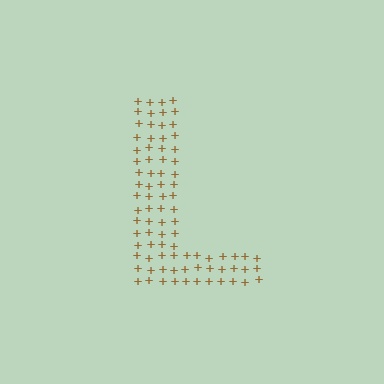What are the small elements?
The small elements are plus signs.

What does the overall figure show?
The overall figure shows the letter L.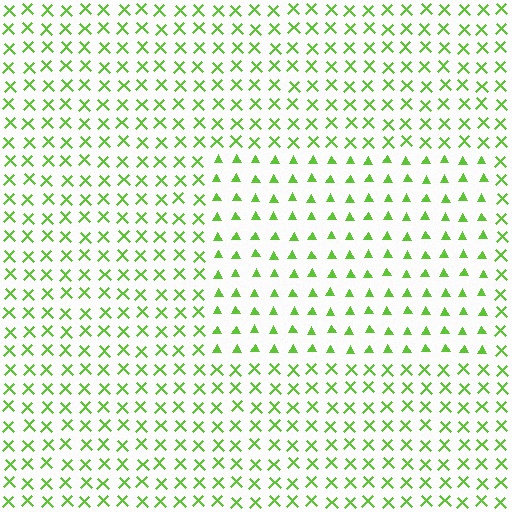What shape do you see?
I see a rectangle.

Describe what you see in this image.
The image is filled with small lime elements arranged in a uniform grid. A rectangle-shaped region contains triangles, while the surrounding area contains X marks. The boundary is defined purely by the change in element shape.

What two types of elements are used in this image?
The image uses triangles inside the rectangle region and X marks outside it.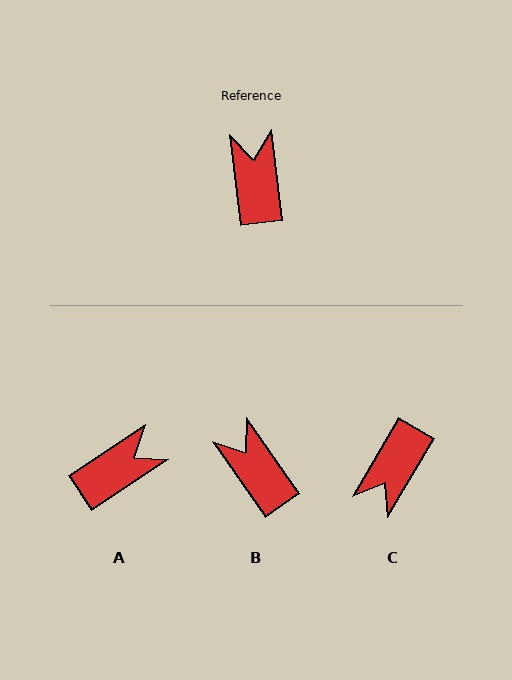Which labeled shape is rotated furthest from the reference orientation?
C, about 143 degrees away.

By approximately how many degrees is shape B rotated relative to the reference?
Approximately 28 degrees counter-clockwise.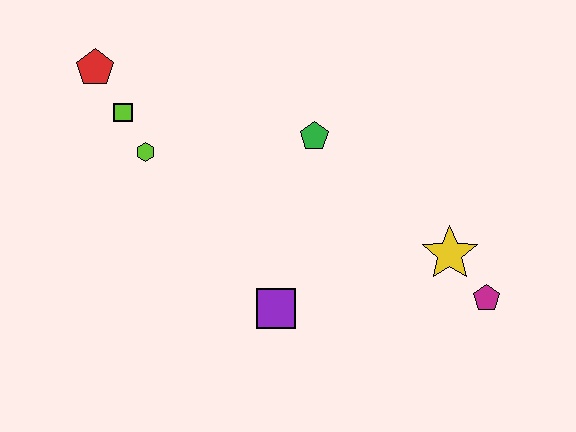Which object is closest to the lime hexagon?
The lime square is closest to the lime hexagon.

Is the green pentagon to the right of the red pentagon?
Yes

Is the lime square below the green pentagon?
No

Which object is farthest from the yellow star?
The red pentagon is farthest from the yellow star.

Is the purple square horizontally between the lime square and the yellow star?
Yes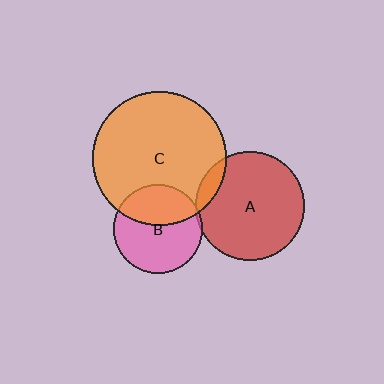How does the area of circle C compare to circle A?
Approximately 1.5 times.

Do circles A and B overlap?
Yes.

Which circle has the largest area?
Circle C (orange).